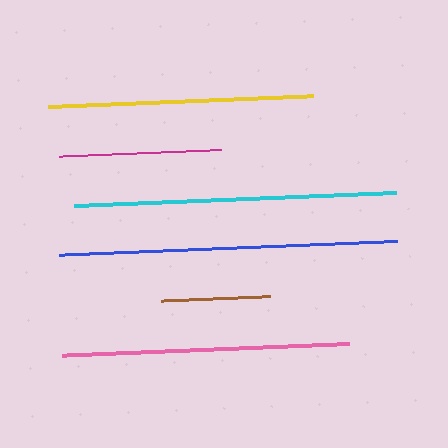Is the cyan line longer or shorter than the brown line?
The cyan line is longer than the brown line.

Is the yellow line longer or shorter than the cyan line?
The cyan line is longer than the yellow line.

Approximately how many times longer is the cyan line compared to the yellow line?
The cyan line is approximately 1.2 times the length of the yellow line.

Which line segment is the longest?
The blue line is the longest at approximately 338 pixels.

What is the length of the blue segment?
The blue segment is approximately 338 pixels long.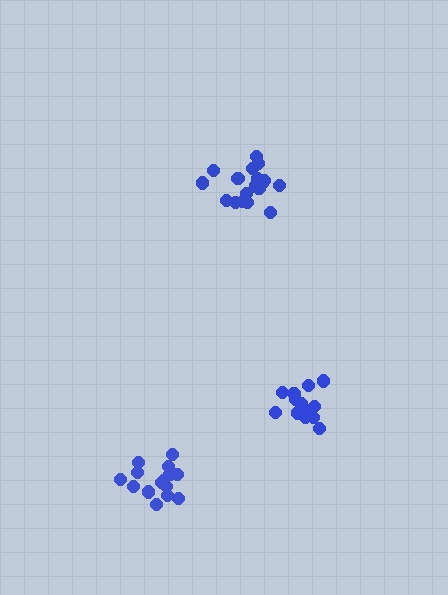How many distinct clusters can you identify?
There are 3 distinct clusters.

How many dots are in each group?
Group 1: 15 dots, Group 2: 13 dots, Group 3: 19 dots (47 total).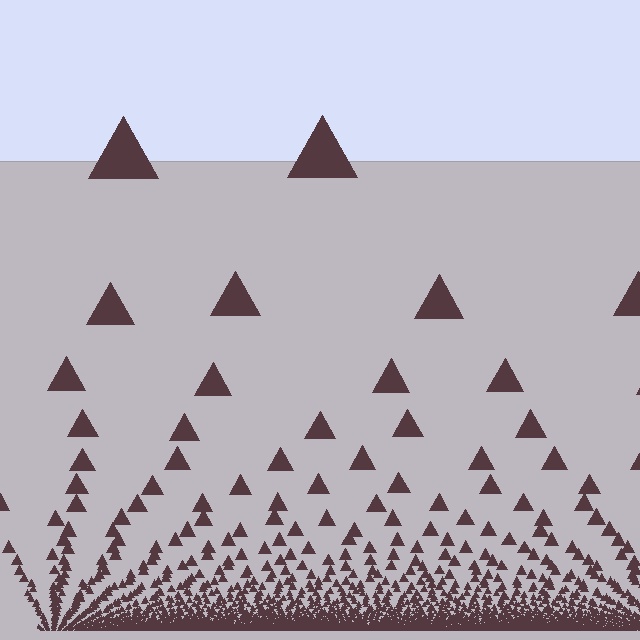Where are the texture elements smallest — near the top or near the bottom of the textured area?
Near the bottom.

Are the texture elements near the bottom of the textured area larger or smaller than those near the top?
Smaller. The gradient is inverted — elements near the bottom are smaller and denser.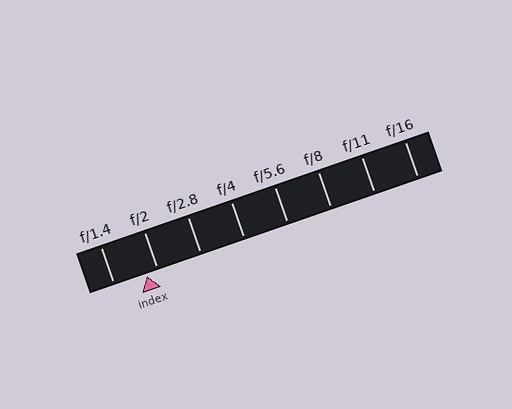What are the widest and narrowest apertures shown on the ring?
The widest aperture shown is f/1.4 and the narrowest is f/16.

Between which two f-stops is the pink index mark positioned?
The index mark is between f/1.4 and f/2.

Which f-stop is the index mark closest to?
The index mark is closest to f/2.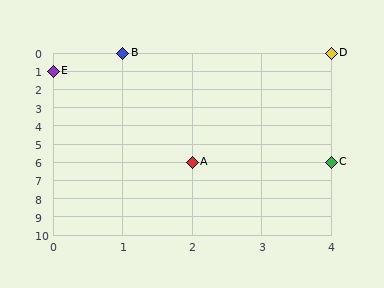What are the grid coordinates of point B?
Point B is at grid coordinates (1, 0).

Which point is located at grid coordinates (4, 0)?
Point D is at (4, 0).